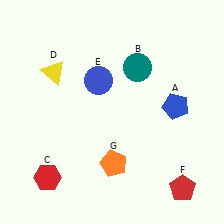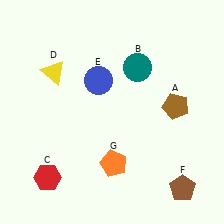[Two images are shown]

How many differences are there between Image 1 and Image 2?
There are 2 differences between the two images.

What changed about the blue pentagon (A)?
In Image 1, A is blue. In Image 2, it changed to brown.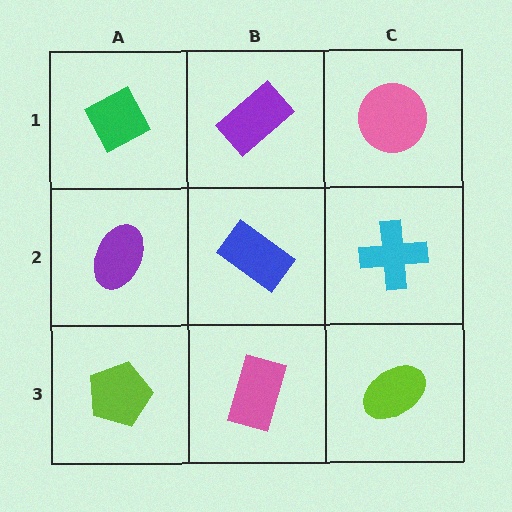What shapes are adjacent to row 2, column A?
A green diamond (row 1, column A), a lime pentagon (row 3, column A), a blue rectangle (row 2, column B).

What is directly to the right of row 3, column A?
A pink rectangle.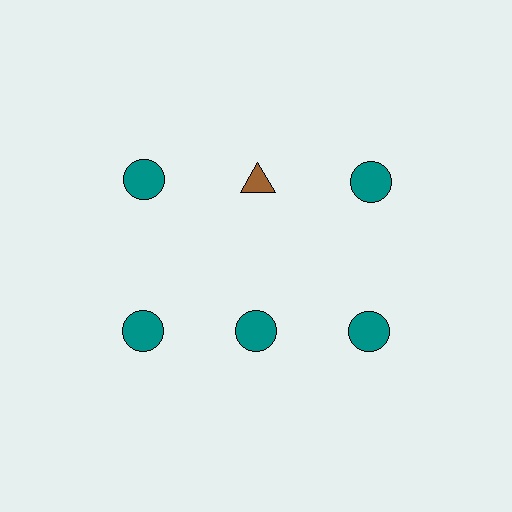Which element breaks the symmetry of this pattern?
The brown triangle in the top row, second from left column breaks the symmetry. All other shapes are teal circles.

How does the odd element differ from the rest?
It differs in both color (brown instead of teal) and shape (triangle instead of circle).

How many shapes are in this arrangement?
There are 6 shapes arranged in a grid pattern.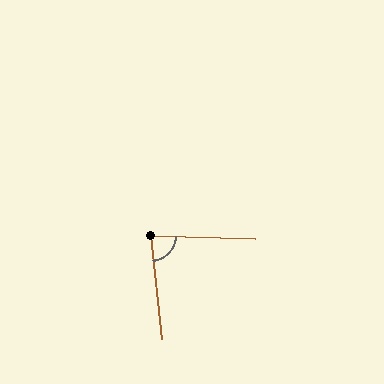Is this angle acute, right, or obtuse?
It is acute.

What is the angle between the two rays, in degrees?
Approximately 82 degrees.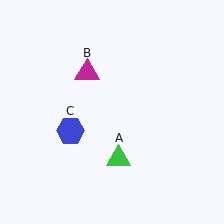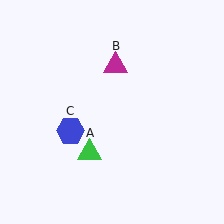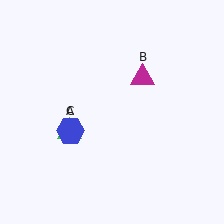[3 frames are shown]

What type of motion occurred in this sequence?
The green triangle (object A), magenta triangle (object B) rotated clockwise around the center of the scene.